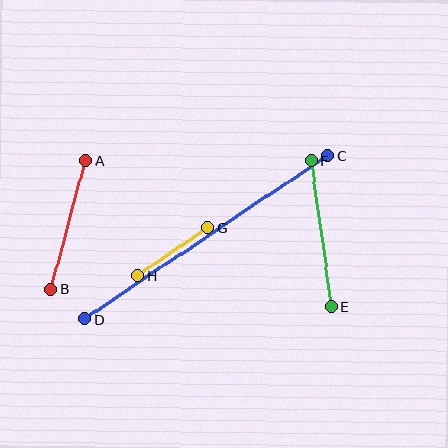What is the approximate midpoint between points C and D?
The midpoint is at approximately (206, 238) pixels.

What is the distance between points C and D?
The distance is approximately 293 pixels.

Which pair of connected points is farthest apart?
Points C and D are farthest apart.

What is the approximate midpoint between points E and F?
The midpoint is at approximately (321, 234) pixels.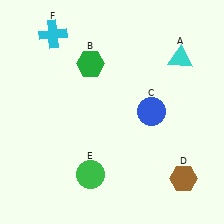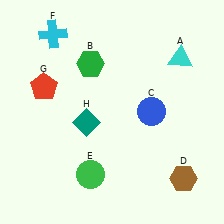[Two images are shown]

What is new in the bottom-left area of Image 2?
A teal diamond (H) was added in the bottom-left area of Image 2.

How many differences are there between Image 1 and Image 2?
There are 2 differences between the two images.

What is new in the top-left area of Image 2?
A red pentagon (G) was added in the top-left area of Image 2.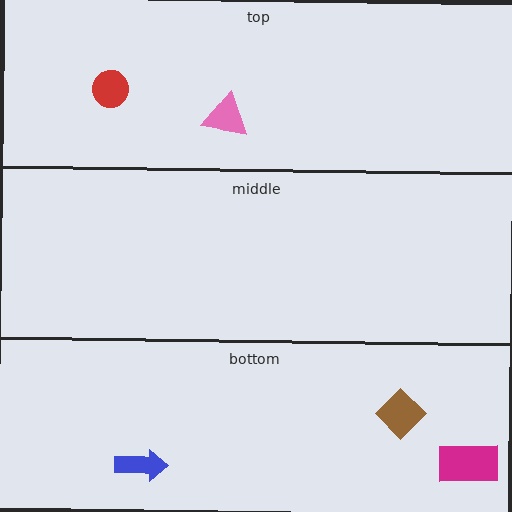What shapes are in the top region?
The pink triangle, the red circle.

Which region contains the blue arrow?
The bottom region.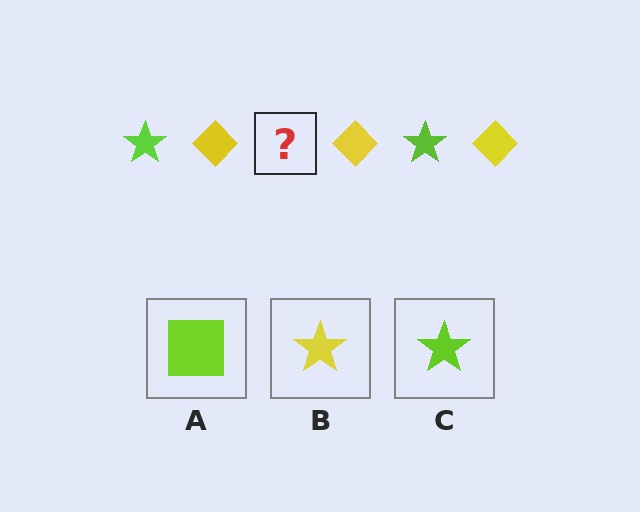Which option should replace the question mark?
Option C.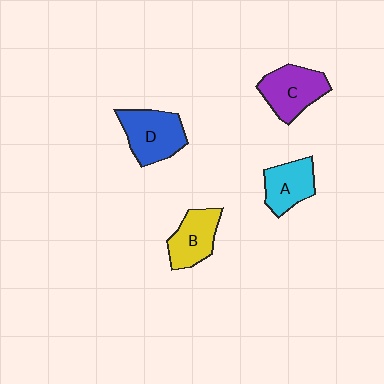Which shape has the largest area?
Shape D (blue).